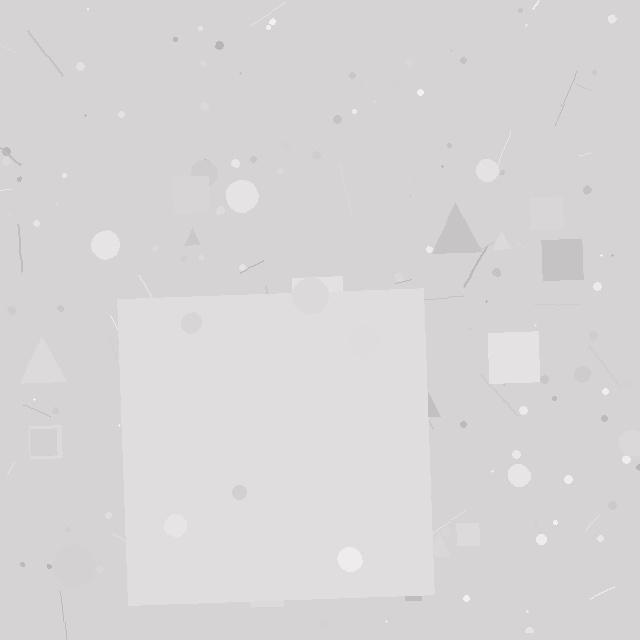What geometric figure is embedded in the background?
A square is embedded in the background.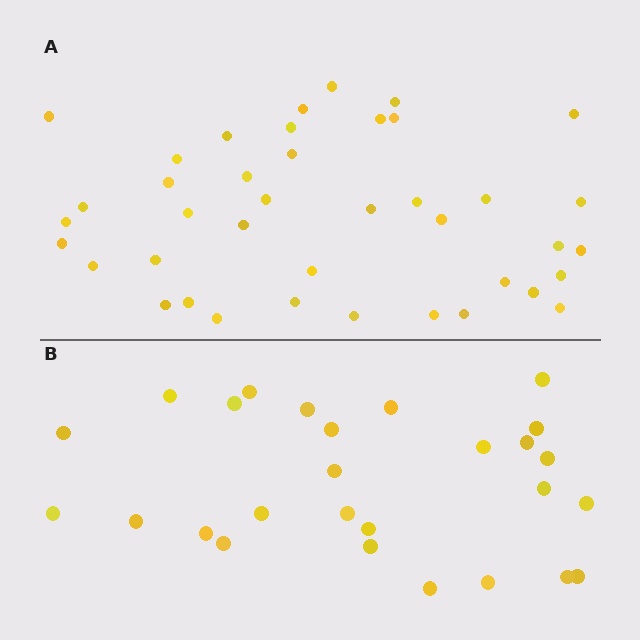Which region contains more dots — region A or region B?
Region A (the top region) has more dots.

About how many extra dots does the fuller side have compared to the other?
Region A has approximately 15 more dots than region B.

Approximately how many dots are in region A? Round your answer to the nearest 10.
About 40 dots.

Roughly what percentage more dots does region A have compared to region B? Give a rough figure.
About 50% more.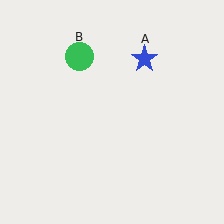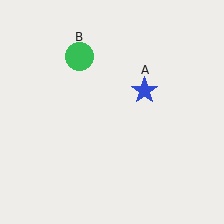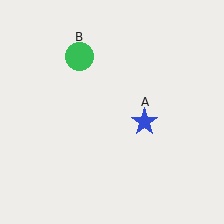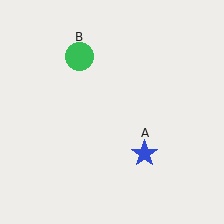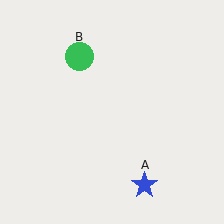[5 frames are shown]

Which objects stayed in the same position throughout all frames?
Green circle (object B) remained stationary.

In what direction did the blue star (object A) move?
The blue star (object A) moved down.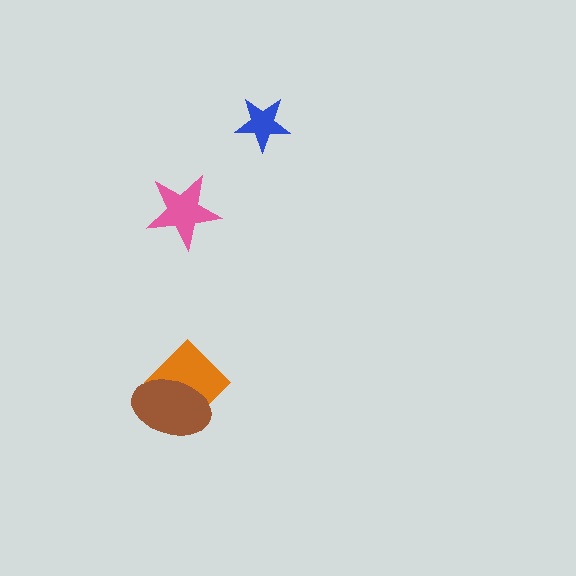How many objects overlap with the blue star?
0 objects overlap with the blue star.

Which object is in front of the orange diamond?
The brown ellipse is in front of the orange diamond.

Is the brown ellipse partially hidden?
No, no other shape covers it.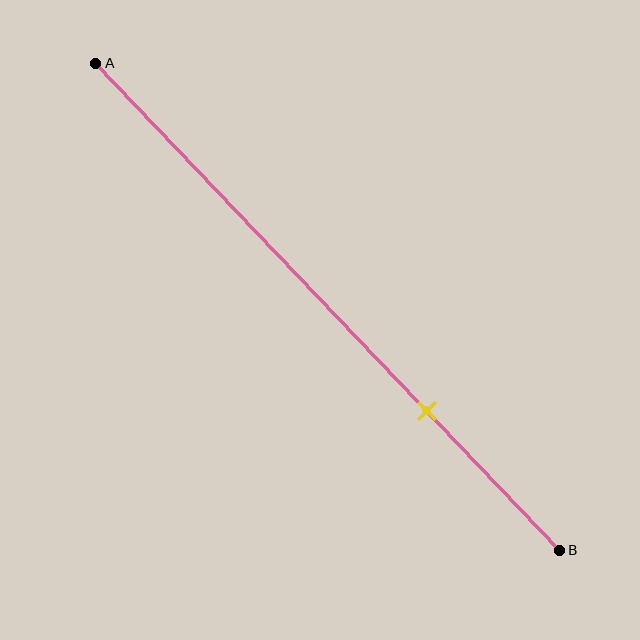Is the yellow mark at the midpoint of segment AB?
No, the mark is at about 70% from A, not at the 50% midpoint.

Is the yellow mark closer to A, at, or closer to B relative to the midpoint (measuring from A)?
The yellow mark is closer to point B than the midpoint of segment AB.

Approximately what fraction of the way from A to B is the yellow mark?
The yellow mark is approximately 70% of the way from A to B.